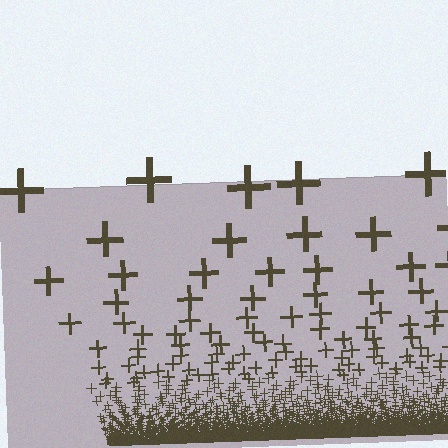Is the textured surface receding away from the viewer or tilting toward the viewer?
The surface appears to tilt toward the viewer. Texture elements get larger and sparser toward the top.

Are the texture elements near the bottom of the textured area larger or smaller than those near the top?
Smaller. The gradient is inverted — elements near the bottom are smaller and denser.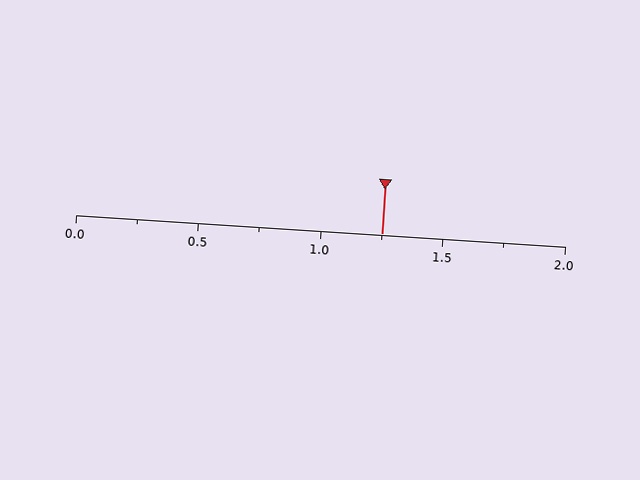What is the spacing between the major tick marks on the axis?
The major ticks are spaced 0.5 apart.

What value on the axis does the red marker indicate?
The marker indicates approximately 1.25.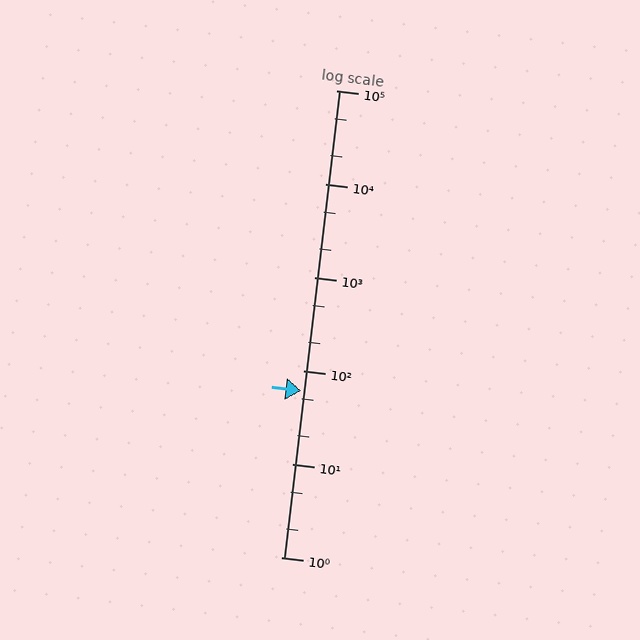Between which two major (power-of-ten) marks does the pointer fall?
The pointer is between 10 and 100.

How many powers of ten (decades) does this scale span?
The scale spans 5 decades, from 1 to 100000.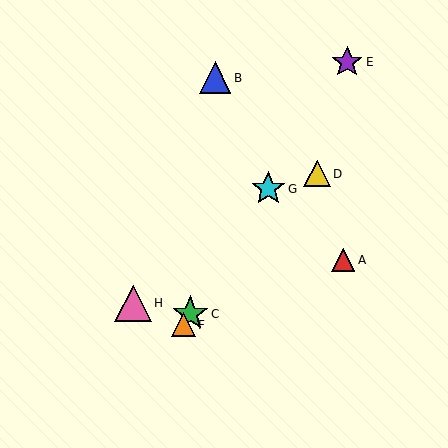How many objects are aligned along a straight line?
4 objects (C, E, F, G) are aligned along a straight line.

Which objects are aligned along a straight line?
Objects C, E, F, G are aligned along a straight line.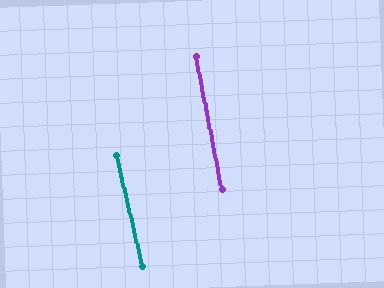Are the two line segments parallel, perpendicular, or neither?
Parallel — their directions differ by only 1.9°.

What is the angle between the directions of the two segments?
Approximately 2 degrees.